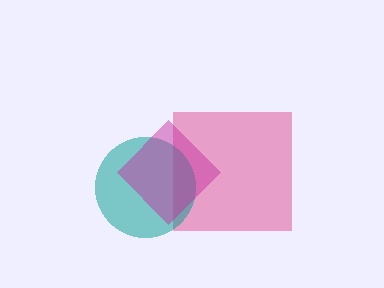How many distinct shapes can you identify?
There are 3 distinct shapes: a pink square, a teal circle, a magenta diamond.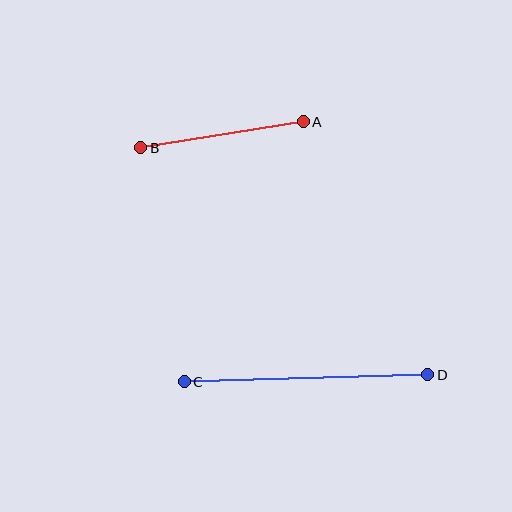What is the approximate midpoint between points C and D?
The midpoint is at approximately (306, 378) pixels.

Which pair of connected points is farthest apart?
Points C and D are farthest apart.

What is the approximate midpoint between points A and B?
The midpoint is at approximately (222, 135) pixels.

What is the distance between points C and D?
The distance is approximately 244 pixels.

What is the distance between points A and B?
The distance is approximately 165 pixels.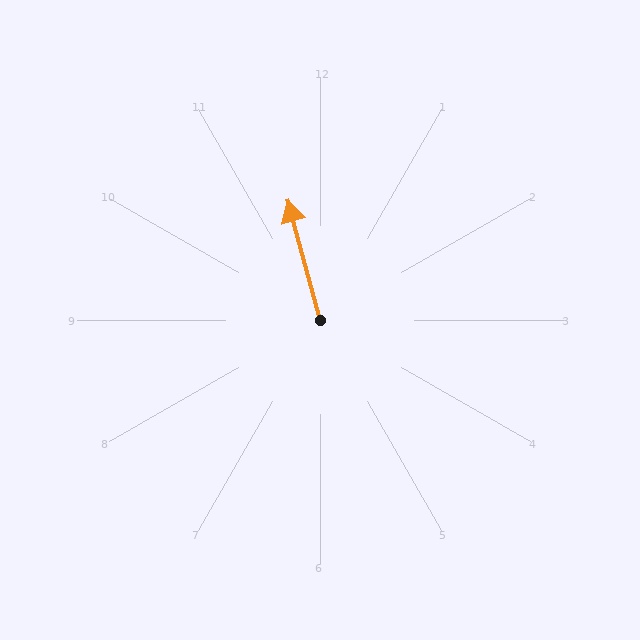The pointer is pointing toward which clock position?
Roughly 11 o'clock.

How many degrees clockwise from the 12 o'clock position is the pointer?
Approximately 345 degrees.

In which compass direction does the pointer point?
North.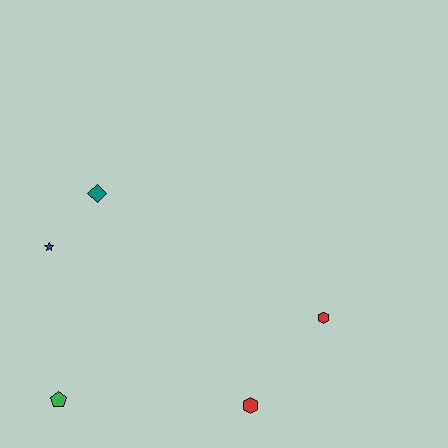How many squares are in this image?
There are no squares.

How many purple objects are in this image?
There are no purple objects.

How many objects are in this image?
There are 5 objects.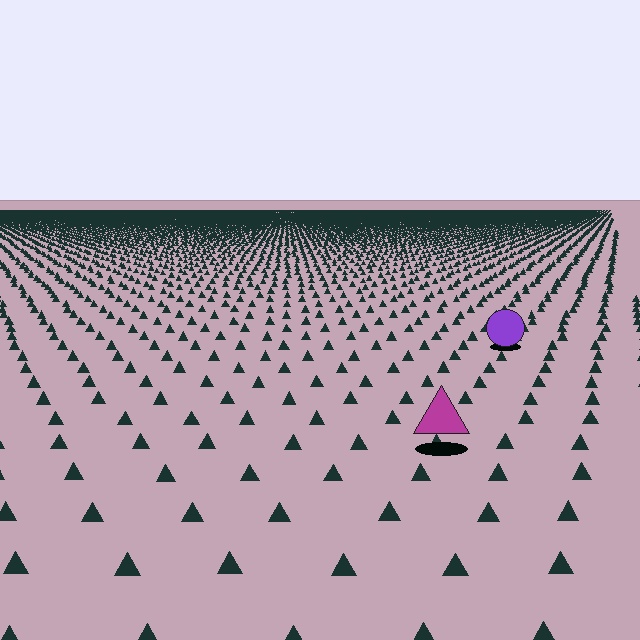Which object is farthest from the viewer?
The purple circle is farthest from the viewer. It appears smaller and the ground texture around it is denser.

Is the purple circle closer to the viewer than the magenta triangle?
No. The magenta triangle is closer — you can tell from the texture gradient: the ground texture is coarser near it.